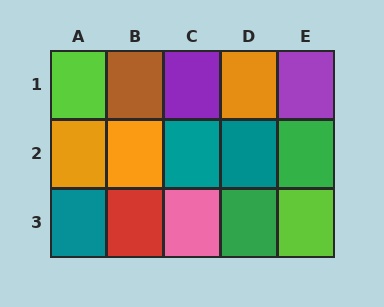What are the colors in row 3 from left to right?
Teal, red, pink, green, lime.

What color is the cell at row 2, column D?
Teal.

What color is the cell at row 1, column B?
Brown.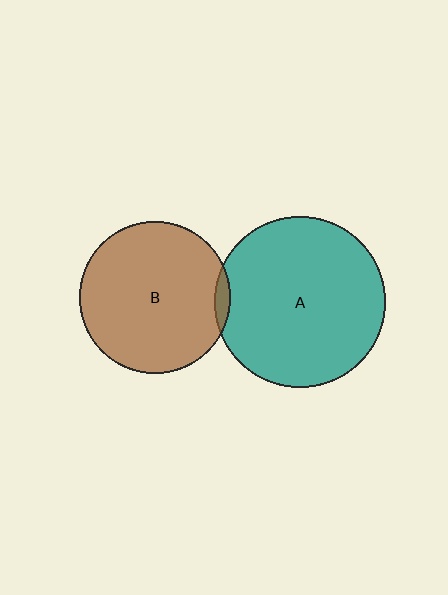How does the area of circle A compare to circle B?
Approximately 1.3 times.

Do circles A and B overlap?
Yes.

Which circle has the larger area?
Circle A (teal).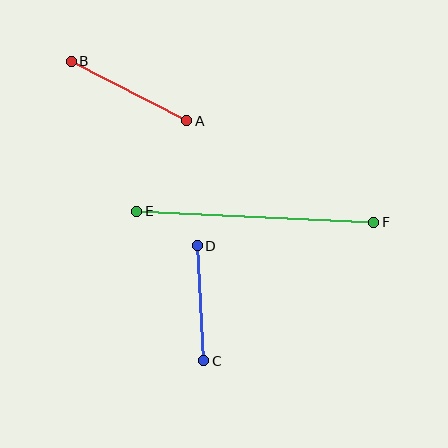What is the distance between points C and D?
The distance is approximately 115 pixels.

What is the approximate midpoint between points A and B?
The midpoint is at approximately (129, 91) pixels.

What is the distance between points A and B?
The distance is approximately 130 pixels.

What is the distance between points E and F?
The distance is approximately 237 pixels.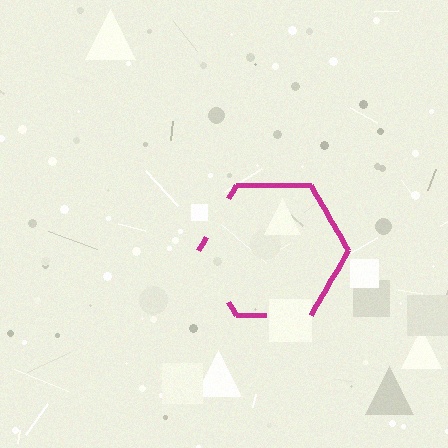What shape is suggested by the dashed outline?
The dashed outline suggests a hexagon.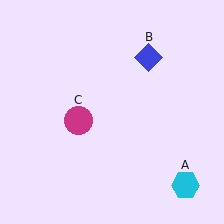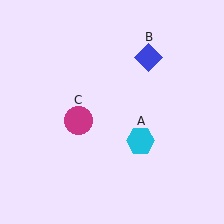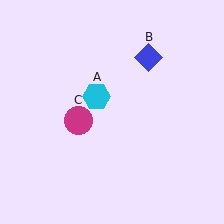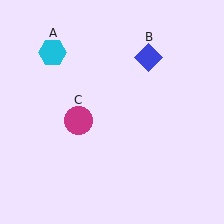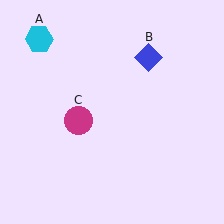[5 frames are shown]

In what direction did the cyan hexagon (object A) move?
The cyan hexagon (object A) moved up and to the left.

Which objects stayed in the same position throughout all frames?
Blue diamond (object B) and magenta circle (object C) remained stationary.